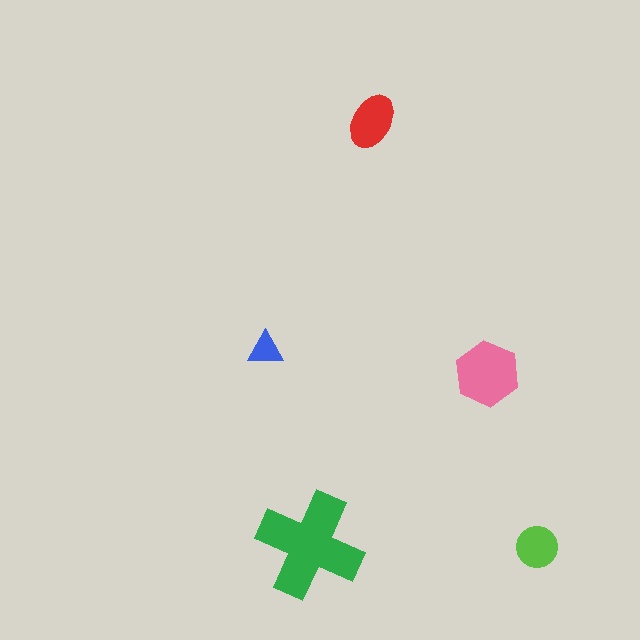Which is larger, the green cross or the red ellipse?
The green cross.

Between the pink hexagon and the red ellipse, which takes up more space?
The pink hexagon.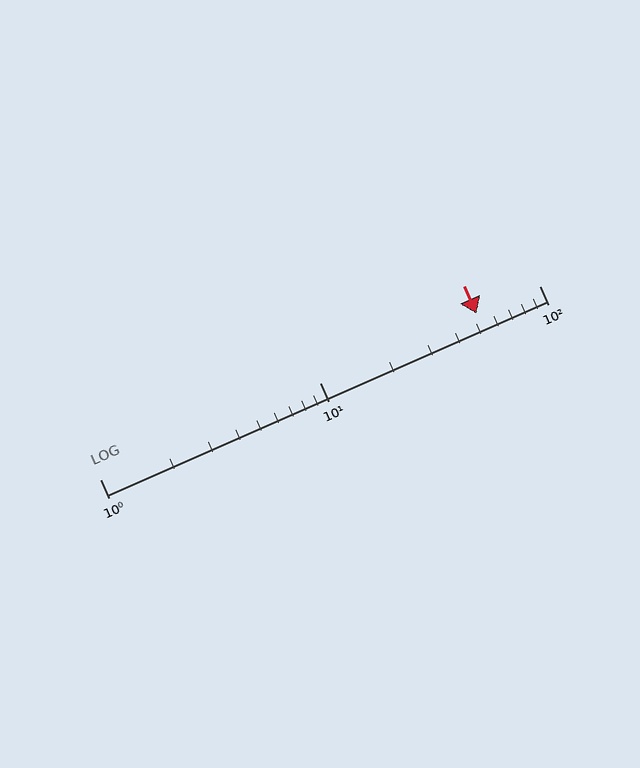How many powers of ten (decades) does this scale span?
The scale spans 2 decades, from 1 to 100.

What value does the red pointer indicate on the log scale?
The pointer indicates approximately 52.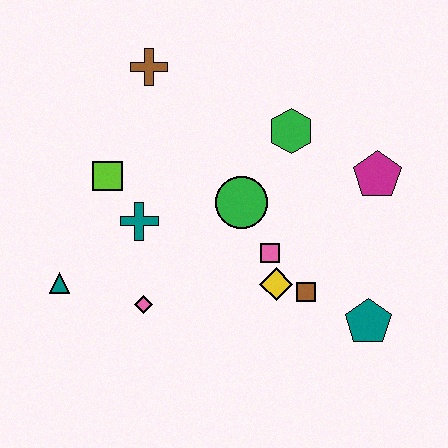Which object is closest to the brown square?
The yellow diamond is closest to the brown square.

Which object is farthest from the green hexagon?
The teal triangle is farthest from the green hexagon.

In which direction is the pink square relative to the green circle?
The pink square is below the green circle.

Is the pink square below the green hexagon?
Yes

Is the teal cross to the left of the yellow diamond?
Yes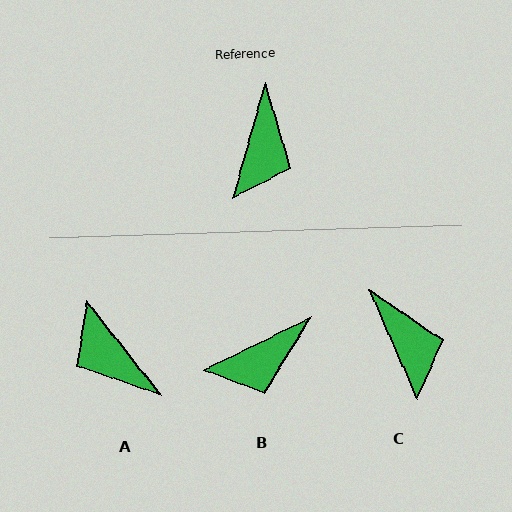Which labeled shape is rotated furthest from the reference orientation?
A, about 126 degrees away.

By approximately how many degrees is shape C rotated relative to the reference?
Approximately 39 degrees counter-clockwise.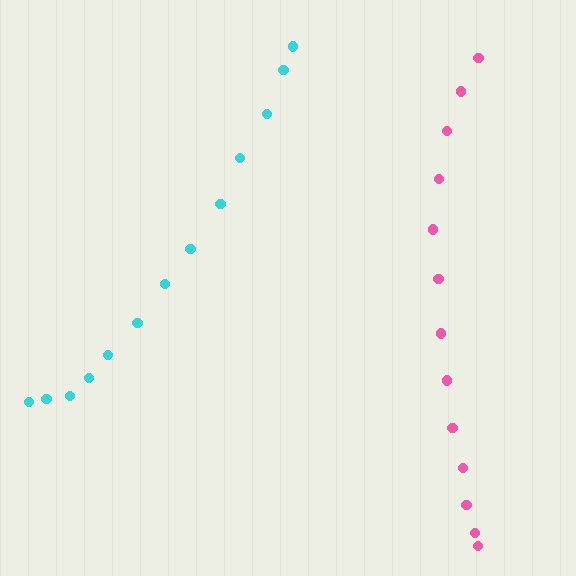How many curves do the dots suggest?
There are 2 distinct paths.